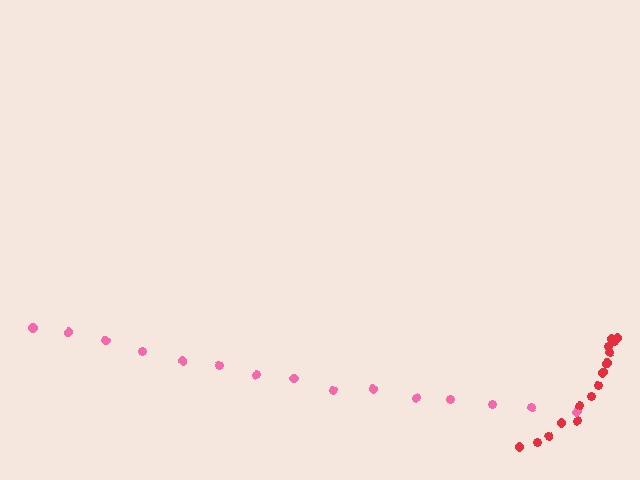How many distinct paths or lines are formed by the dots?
There are 2 distinct paths.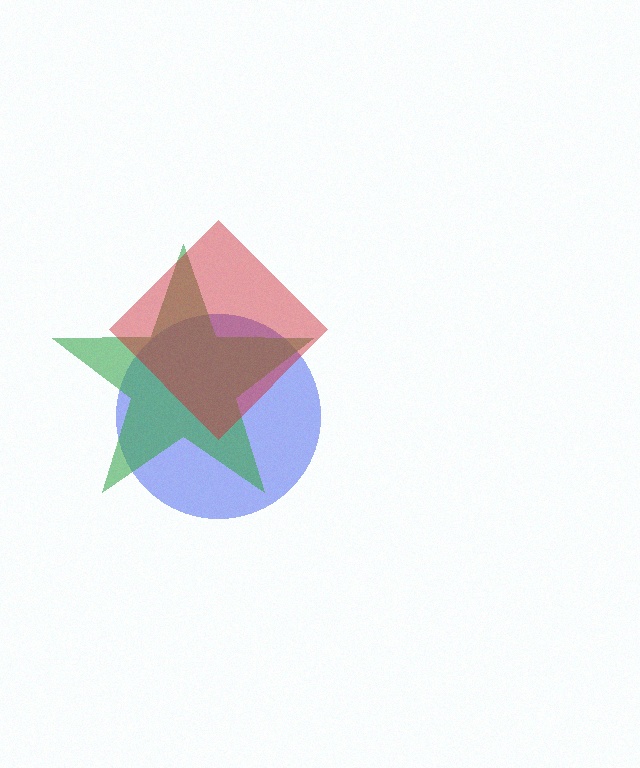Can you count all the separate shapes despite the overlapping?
Yes, there are 3 separate shapes.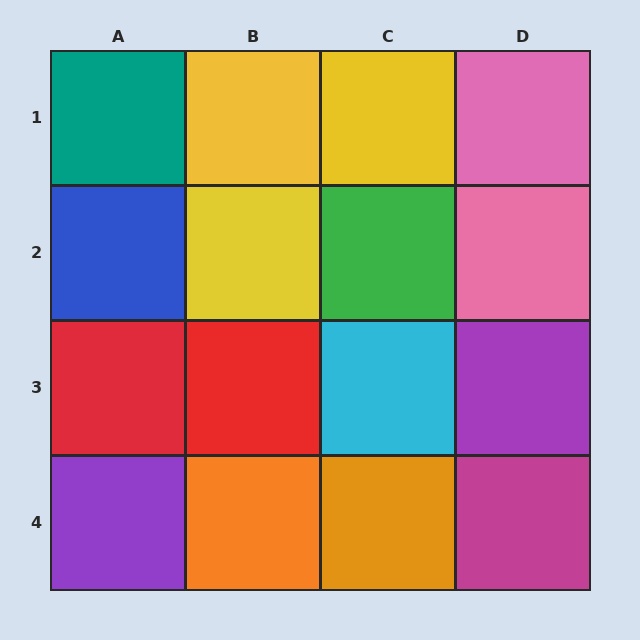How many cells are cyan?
1 cell is cyan.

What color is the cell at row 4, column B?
Orange.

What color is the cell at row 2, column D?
Pink.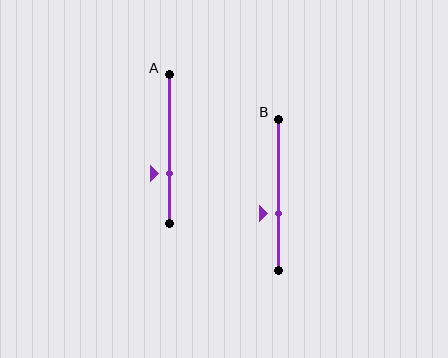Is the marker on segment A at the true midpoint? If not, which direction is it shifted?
No, the marker on segment A is shifted downward by about 17% of the segment length.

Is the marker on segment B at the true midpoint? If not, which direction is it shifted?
No, the marker on segment B is shifted downward by about 12% of the segment length.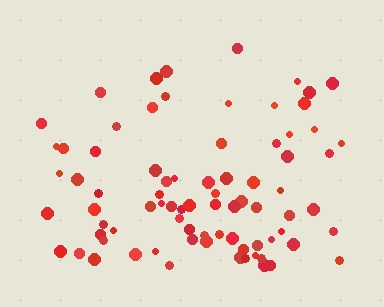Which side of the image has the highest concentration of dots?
The bottom.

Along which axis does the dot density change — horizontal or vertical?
Vertical.